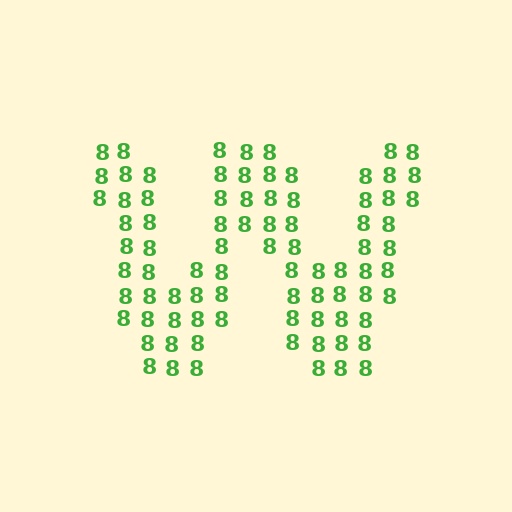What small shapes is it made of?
It is made of small digit 8's.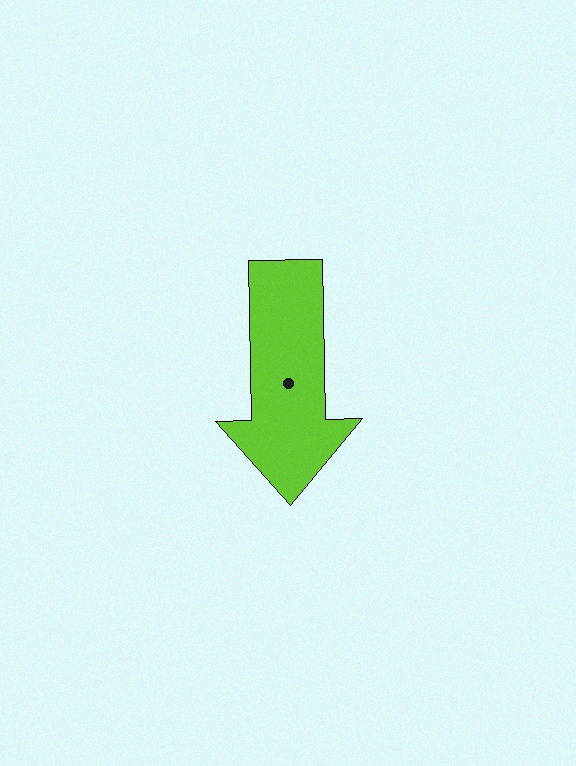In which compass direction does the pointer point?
South.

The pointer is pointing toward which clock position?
Roughly 6 o'clock.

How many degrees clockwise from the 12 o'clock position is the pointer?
Approximately 179 degrees.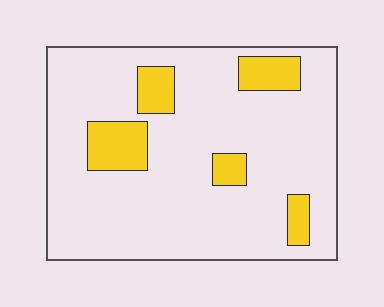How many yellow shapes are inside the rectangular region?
5.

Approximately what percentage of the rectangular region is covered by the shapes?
Approximately 15%.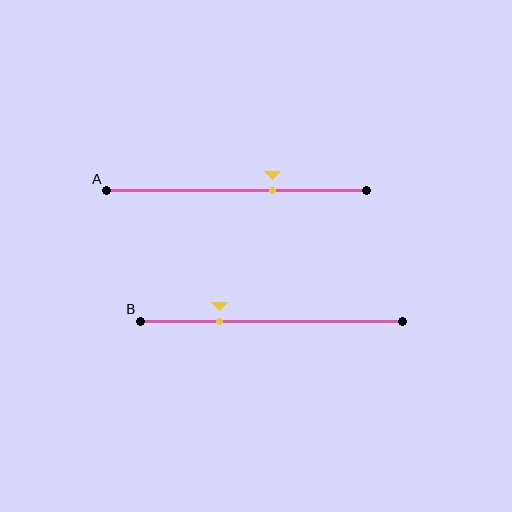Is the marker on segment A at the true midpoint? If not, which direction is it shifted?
No, the marker on segment A is shifted to the right by about 14% of the segment length.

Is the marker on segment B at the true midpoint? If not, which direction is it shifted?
No, the marker on segment B is shifted to the left by about 20% of the segment length.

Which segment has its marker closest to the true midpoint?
Segment A has its marker closest to the true midpoint.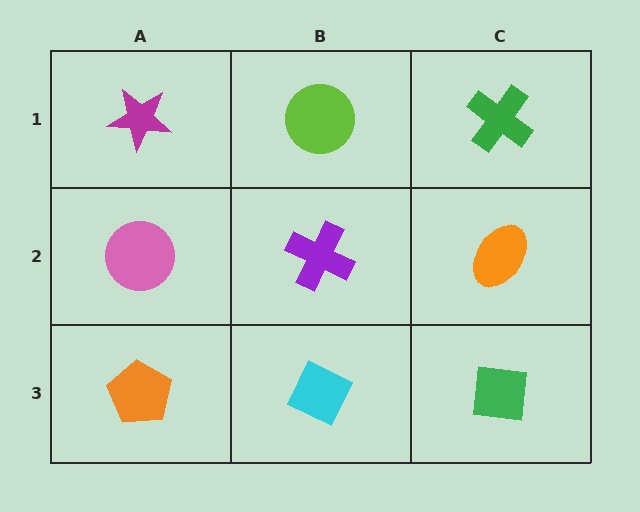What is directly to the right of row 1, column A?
A lime circle.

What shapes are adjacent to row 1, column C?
An orange ellipse (row 2, column C), a lime circle (row 1, column B).